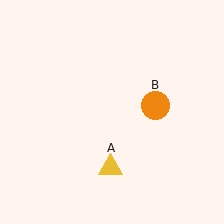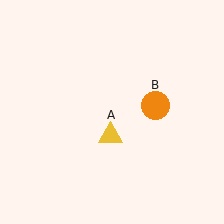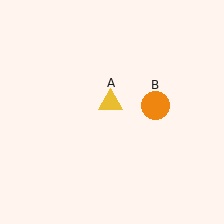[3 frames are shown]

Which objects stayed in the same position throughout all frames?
Orange circle (object B) remained stationary.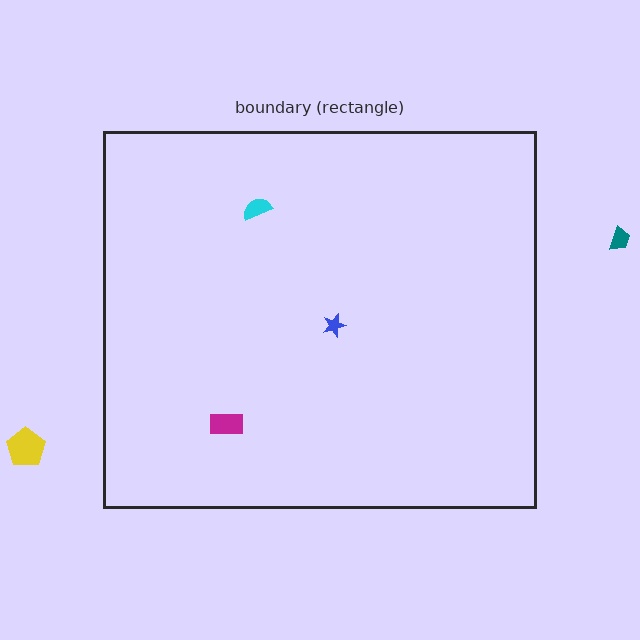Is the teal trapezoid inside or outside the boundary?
Outside.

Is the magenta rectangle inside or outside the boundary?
Inside.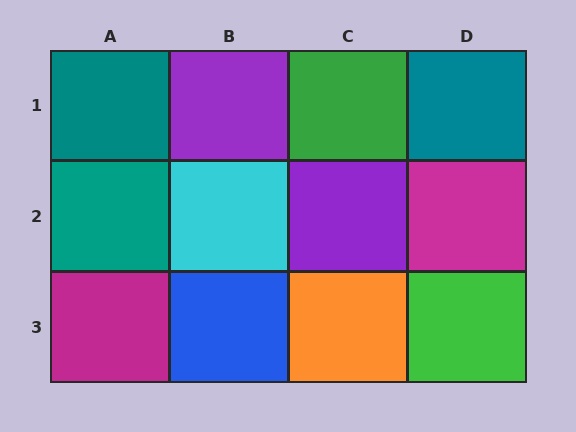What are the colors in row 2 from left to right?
Teal, cyan, purple, magenta.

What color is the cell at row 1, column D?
Teal.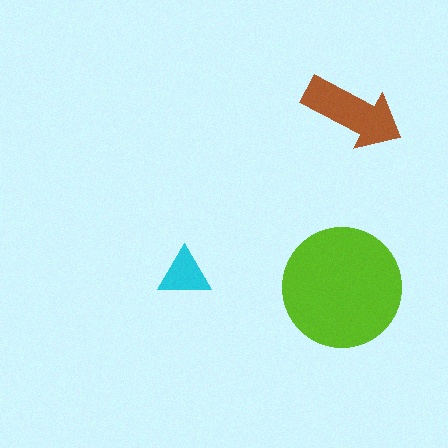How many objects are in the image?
There are 3 objects in the image.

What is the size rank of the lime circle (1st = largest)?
1st.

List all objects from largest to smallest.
The lime circle, the brown arrow, the cyan triangle.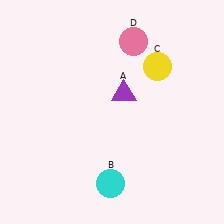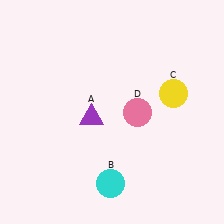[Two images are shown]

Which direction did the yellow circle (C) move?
The yellow circle (C) moved down.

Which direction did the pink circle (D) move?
The pink circle (D) moved down.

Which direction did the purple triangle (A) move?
The purple triangle (A) moved left.